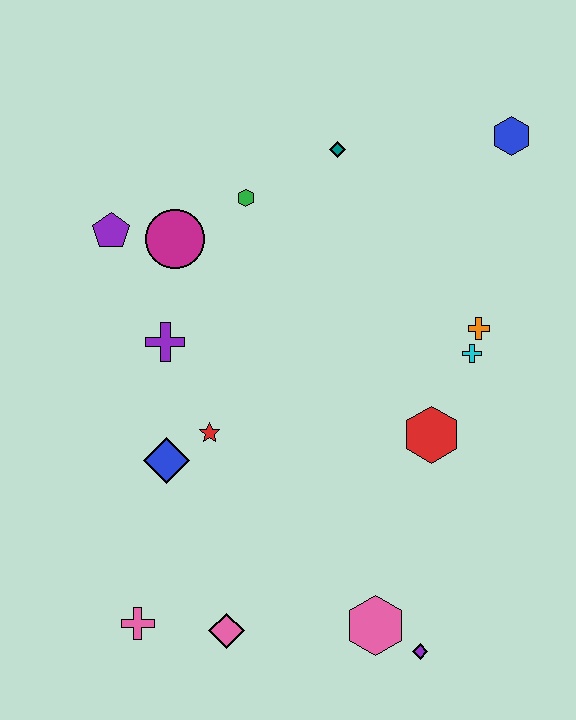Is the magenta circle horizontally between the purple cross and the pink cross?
No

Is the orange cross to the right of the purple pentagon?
Yes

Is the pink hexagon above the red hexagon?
No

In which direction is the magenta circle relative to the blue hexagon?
The magenta circle is to the left of the blue hexagon.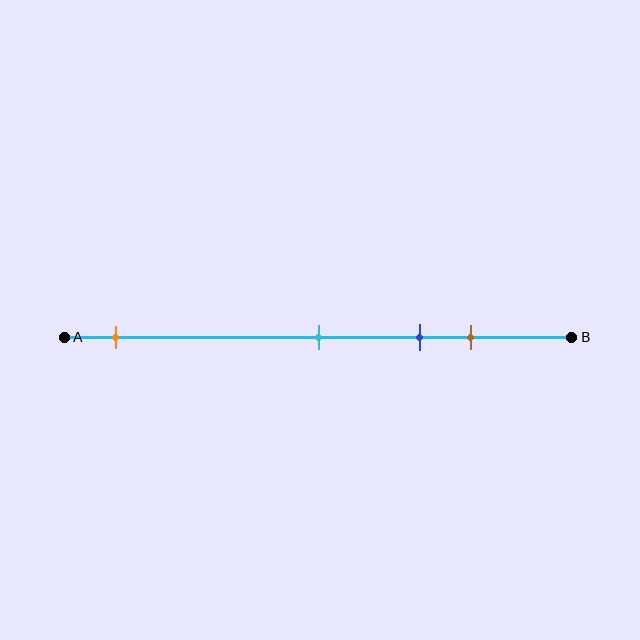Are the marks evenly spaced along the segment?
No, the marks are not evenly spaced.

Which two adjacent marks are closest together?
The blue and brown marks are the closest adjacent pair.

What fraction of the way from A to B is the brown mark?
The brown mark is approximately 80% (0.8) of the way from A to B.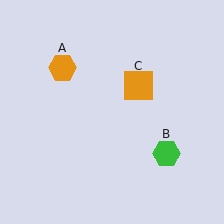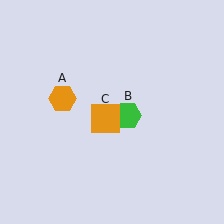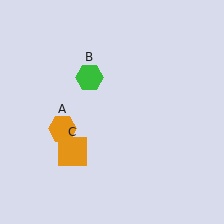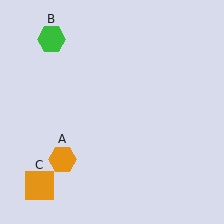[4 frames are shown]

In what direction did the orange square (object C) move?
The orange square (object C) moved down and to the left.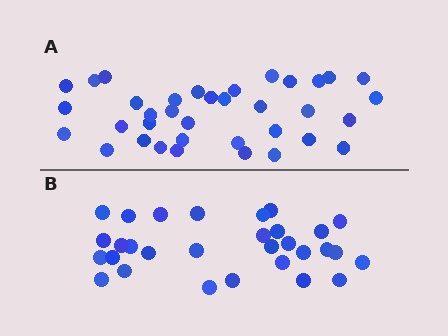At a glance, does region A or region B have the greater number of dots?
Region A (the top region) has more dots.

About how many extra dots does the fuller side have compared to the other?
Region A has about 6 more dots than region B.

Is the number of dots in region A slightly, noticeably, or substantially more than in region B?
Region A has only slightly more — the two regions are fairly close. The ratio is roughly 1.2 to 1.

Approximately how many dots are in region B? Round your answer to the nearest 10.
About 30 dots.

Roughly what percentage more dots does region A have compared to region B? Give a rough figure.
About 20% more.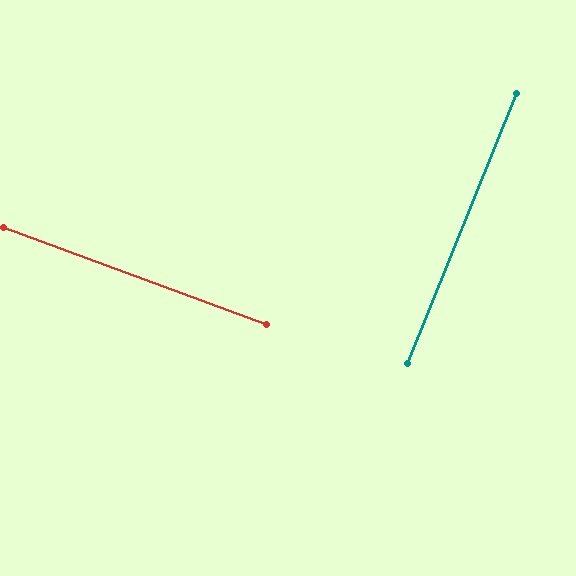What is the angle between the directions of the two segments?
Approximately 88 degrees.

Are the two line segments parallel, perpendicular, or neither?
Perpendicular — they meet at approximately 88°.